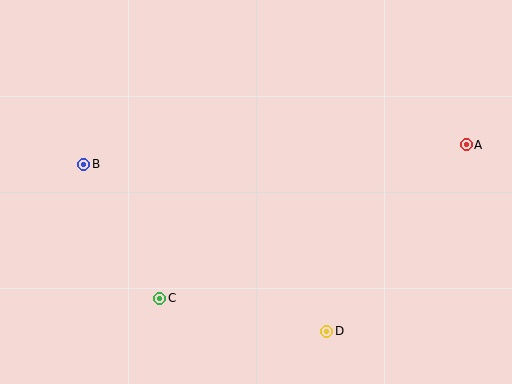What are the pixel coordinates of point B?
Point B is at (84, 164).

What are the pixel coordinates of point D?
Point D is at (327, 331).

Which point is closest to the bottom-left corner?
Point C is closest to the bottom-left corner.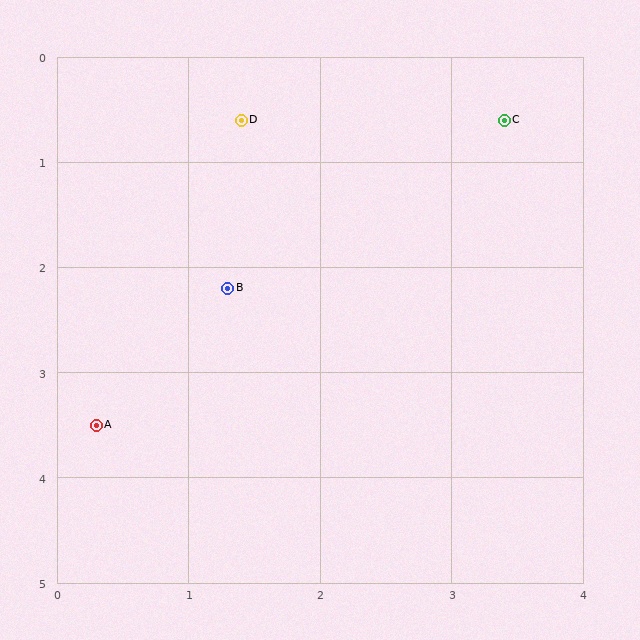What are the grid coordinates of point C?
Point C is at approximately (3.4, 0.6).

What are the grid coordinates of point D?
Point D is at approximately (1.4, 0.6).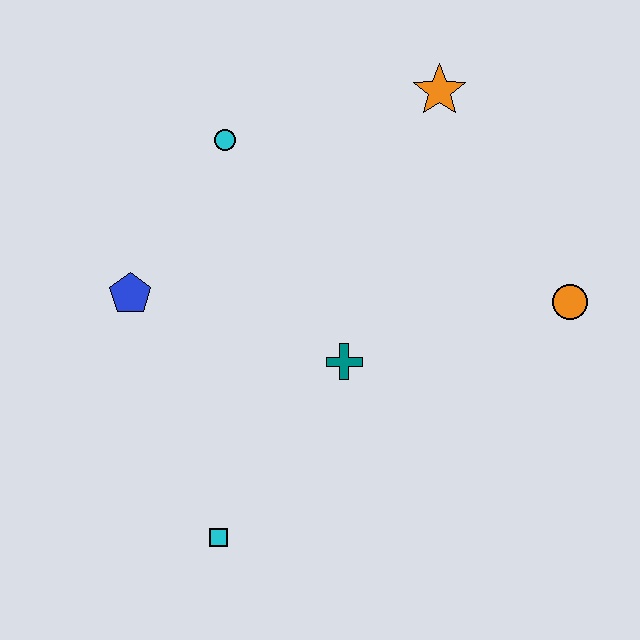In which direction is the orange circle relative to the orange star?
The orange circle is below the orange star.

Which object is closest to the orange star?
The cyan circle is closest to the orange star.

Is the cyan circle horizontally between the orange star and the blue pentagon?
Yes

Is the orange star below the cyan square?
No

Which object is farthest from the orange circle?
The blue pentagon is farthest from the orange circle.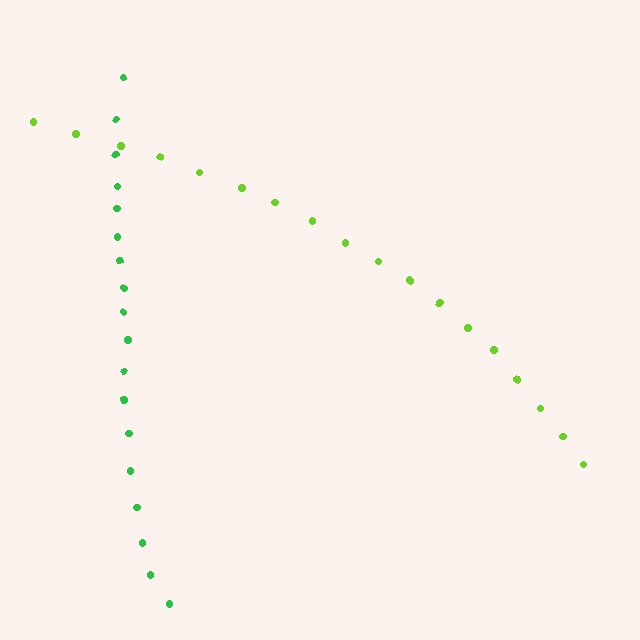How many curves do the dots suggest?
There are 2 distinct paths.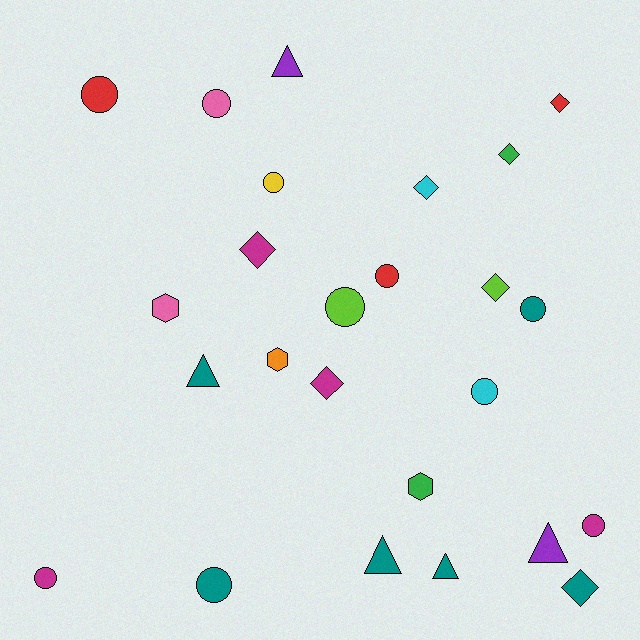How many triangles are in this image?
There are 5 triangles.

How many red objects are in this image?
There are 3 red objects.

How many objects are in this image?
There are 25 objects.